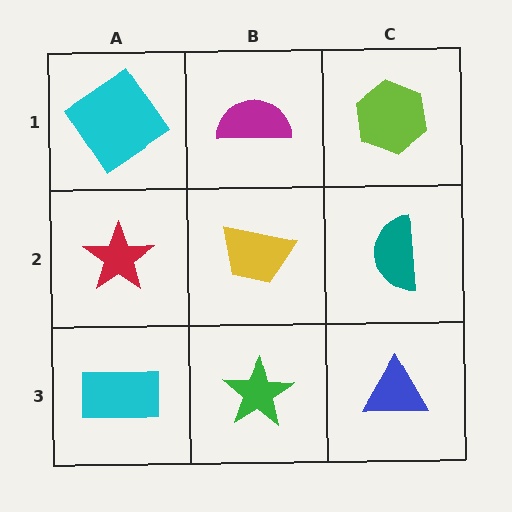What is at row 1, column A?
A cyan diamond.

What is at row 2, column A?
A red star.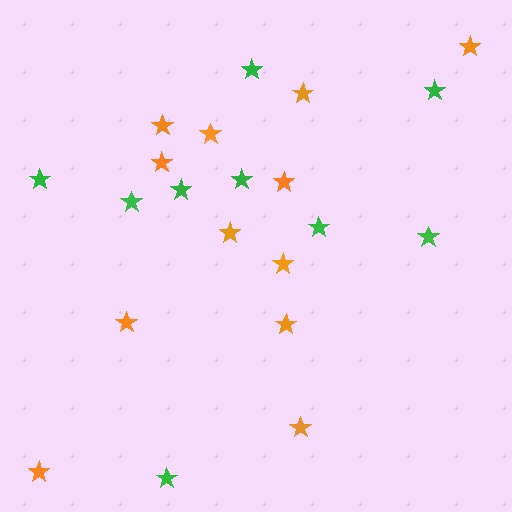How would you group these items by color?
There are 2 groups: one group of orange stars (12) and one group of green stars (9).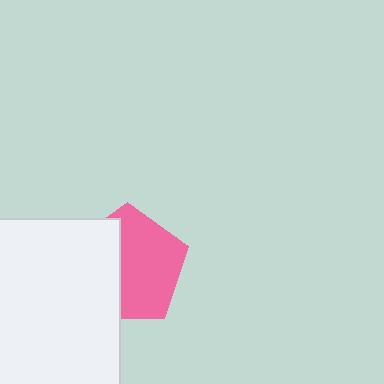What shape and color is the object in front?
The object in front is a white rectangle.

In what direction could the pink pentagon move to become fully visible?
The pink pentagon could move right. That would shift it out from behind the white rectangle entirely.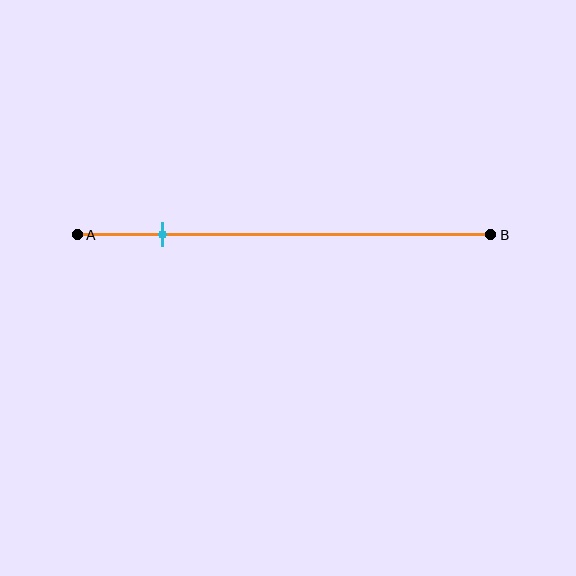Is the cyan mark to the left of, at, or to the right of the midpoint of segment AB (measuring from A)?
The cyan mark is to the left of the midpoint of segment AB.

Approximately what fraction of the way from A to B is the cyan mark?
The cyan mark is approximately 20% of the way from A to B.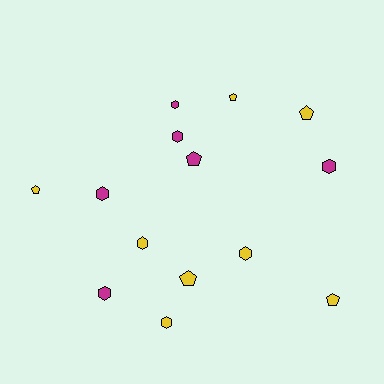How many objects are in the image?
There are 14 objects.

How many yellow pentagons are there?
There are 5 yellow pentagons.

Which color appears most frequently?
Yellow, with 8 objects.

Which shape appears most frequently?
Hexagon, with 8 objects.